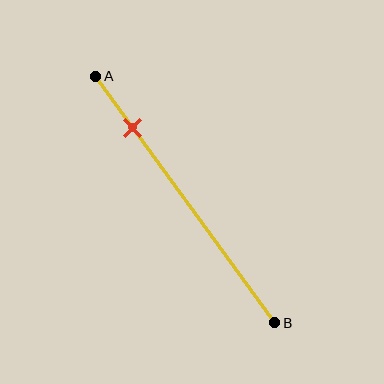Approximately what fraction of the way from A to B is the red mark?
The red mark is approximately 20% of the way from A to B.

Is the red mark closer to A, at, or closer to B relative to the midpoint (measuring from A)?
The red mark is closer to point A than the midpoint of segment AB.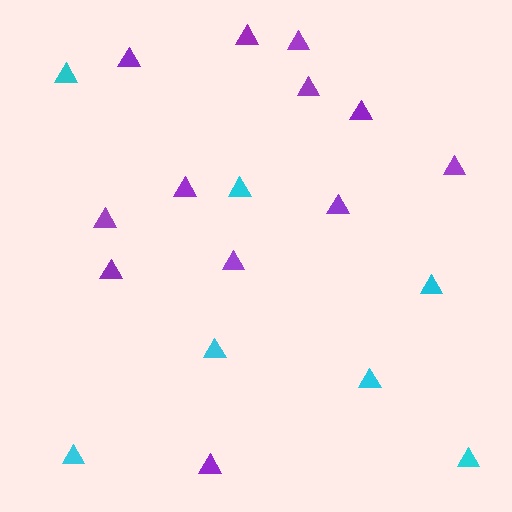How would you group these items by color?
There are 2 groups: one group of purple triangles (12) and one group of cyan triangles (7).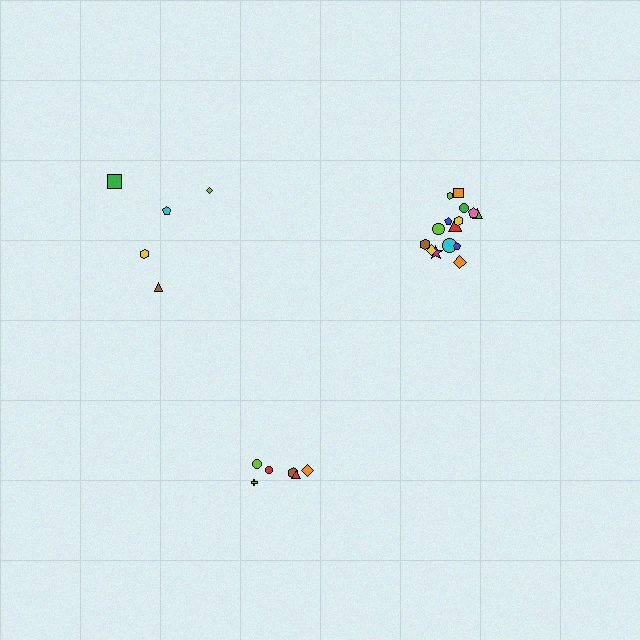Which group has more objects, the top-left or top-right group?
The top-right group.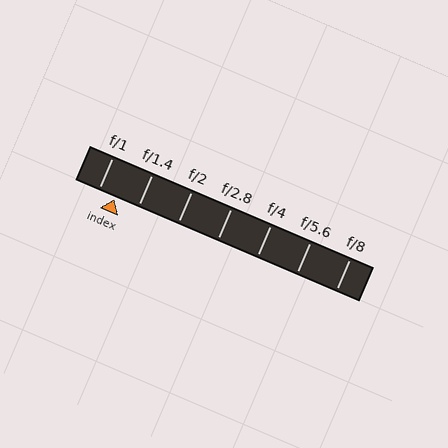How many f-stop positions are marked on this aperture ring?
There are 7 f-stop positions marked.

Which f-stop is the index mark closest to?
The index mark is closest to f/1.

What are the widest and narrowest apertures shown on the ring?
The widest aperture shown is f/1 and the narrowest is f/8.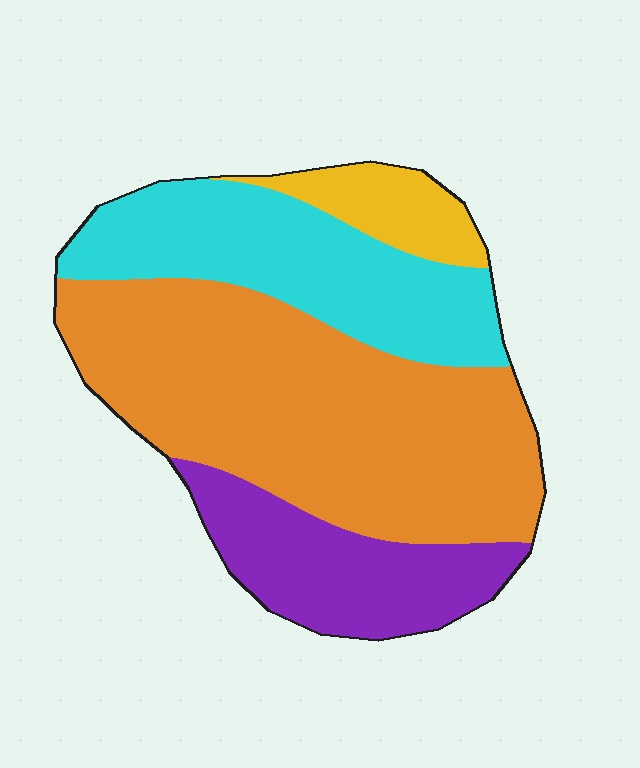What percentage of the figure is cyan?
Cyan covers about 25% of the figure.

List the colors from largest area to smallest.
From largest to smallest: orange, cyan, purple, yellow.